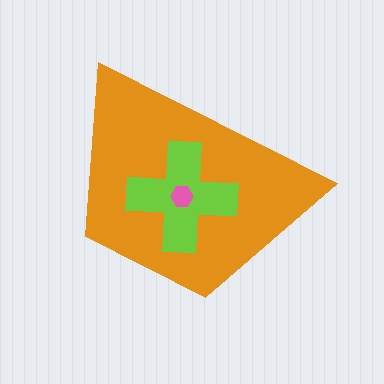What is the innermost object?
The pink hexagon.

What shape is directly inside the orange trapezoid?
The lime cross.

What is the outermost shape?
The orange trapezoid.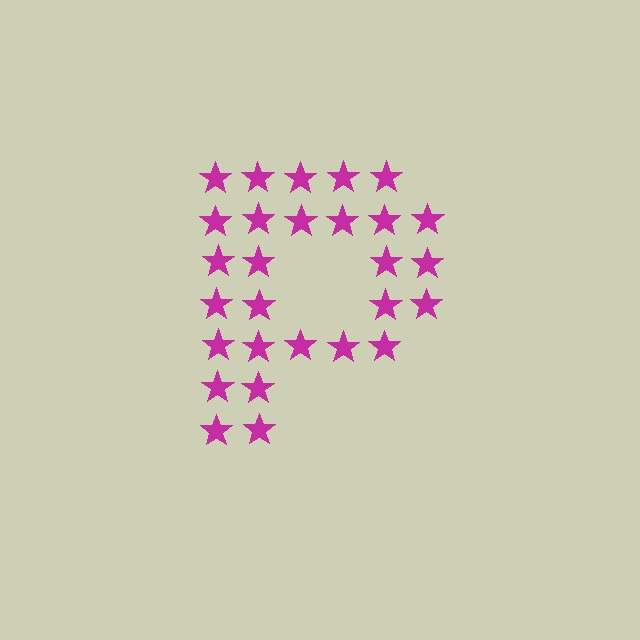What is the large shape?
The large shape is the letter P.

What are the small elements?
The small elements are stars.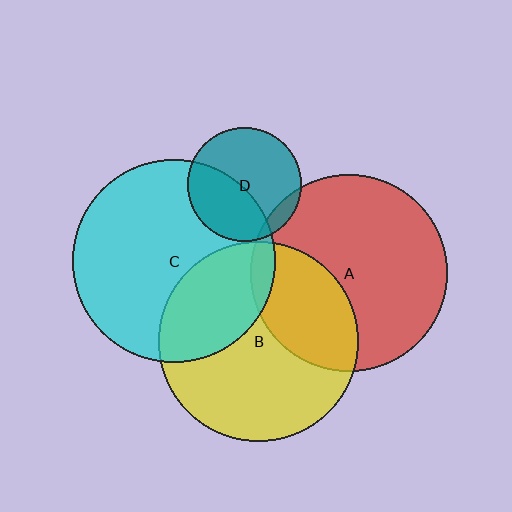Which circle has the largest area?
Circle C (cyan).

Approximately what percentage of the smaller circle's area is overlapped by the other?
Approximately 5%.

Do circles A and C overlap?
Yes.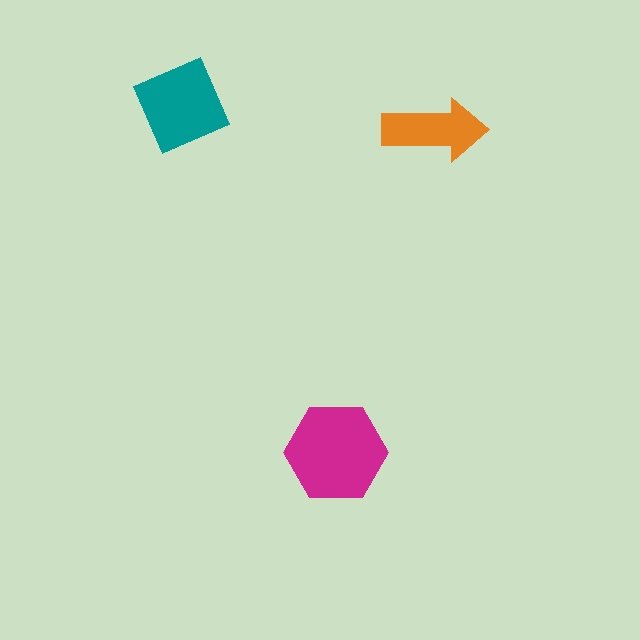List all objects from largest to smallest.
The magenta hexagon, the teal diamond, the orange arrow.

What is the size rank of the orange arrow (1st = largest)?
3rd.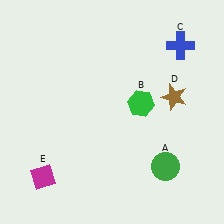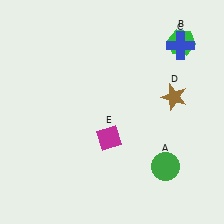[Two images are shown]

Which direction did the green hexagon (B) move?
The green hexagon (B) moved up.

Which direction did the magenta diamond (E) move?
The magenta diamond (E) moved right.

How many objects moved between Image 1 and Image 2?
2 objects moved between the two images.